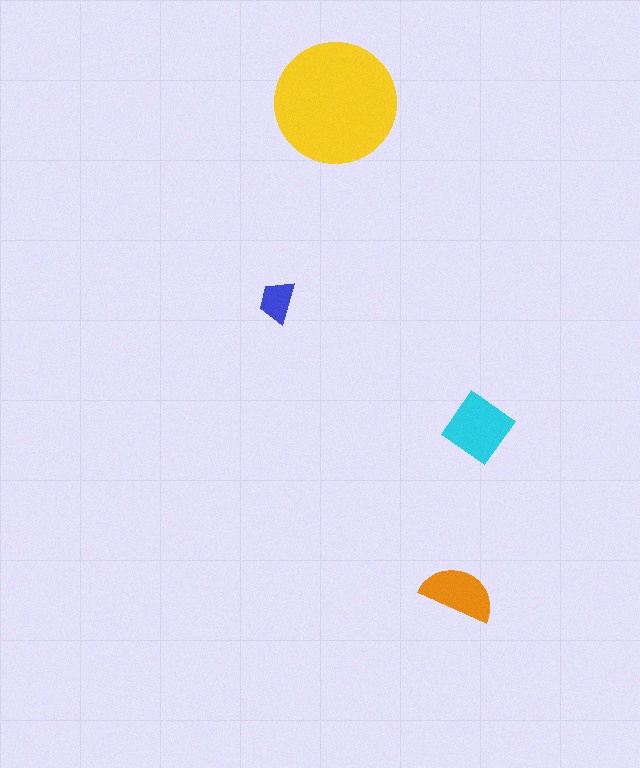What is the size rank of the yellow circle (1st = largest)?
1st.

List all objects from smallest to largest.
The blue trapezoid, the orange semicircle, the cyan diamond, the yellow circle.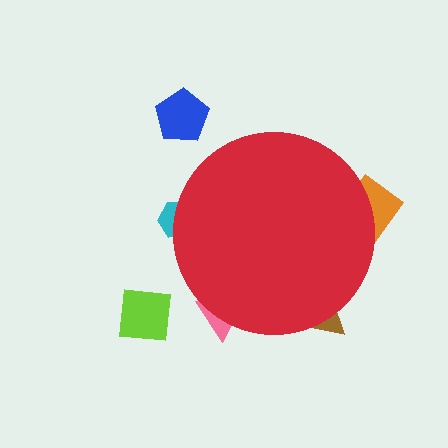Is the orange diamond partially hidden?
Yes, the orange diamond is partially hidden behind the red circle.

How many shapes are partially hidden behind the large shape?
4 shapes are partially hidden.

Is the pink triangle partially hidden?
Yes, the pink triangle is partially hidden behind the red circle.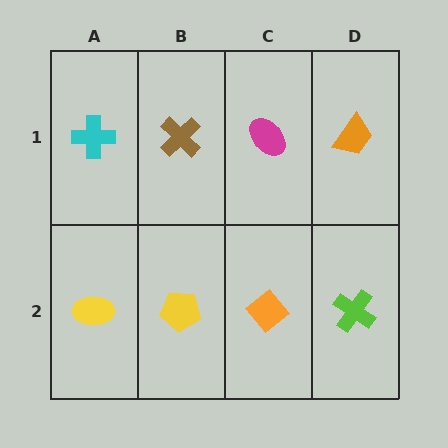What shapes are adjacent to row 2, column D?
An orange trapezoid (row 1, column D), an orange diamond (row 2, column C).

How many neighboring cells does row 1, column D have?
2.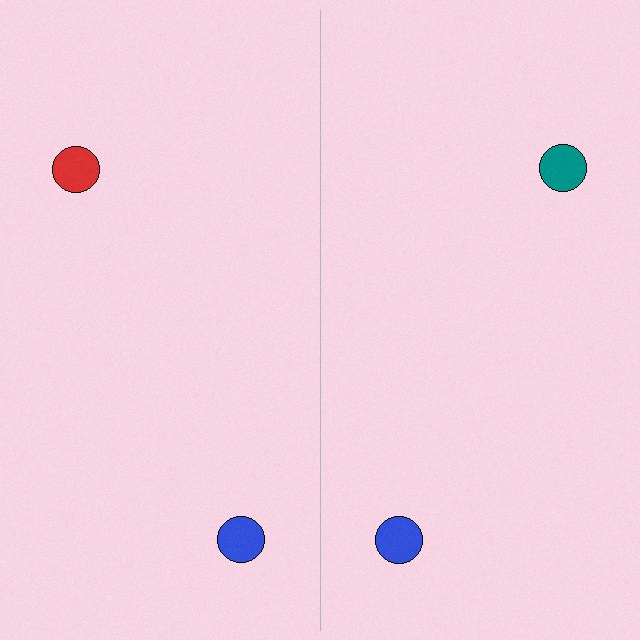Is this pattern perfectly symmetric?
No, the pattern is not perfectly symmetric. The teal circle on the right side breaks the symmetry — its mirror counterpart is red.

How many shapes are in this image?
There are 4 shapes in this image.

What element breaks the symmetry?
The teal circle on the right side breaks the symmetry — its mirror counterpart is red.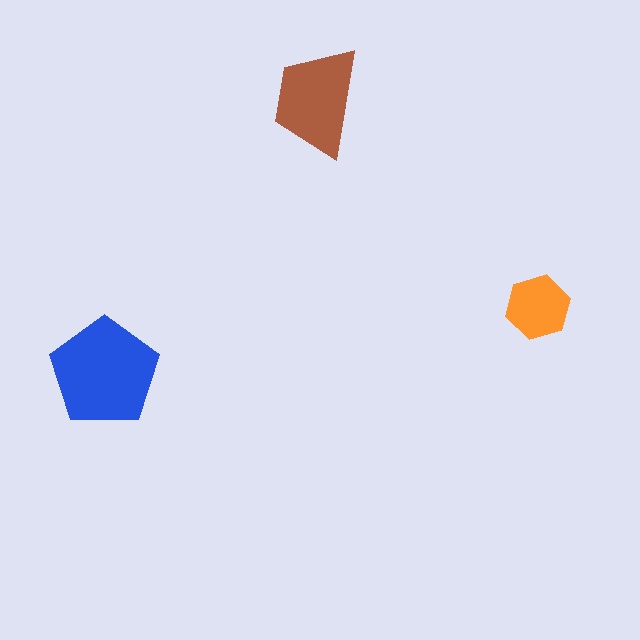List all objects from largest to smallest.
The blue pentagon, the brown trapezoid, the orange hexagon.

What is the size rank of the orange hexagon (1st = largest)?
3rd.